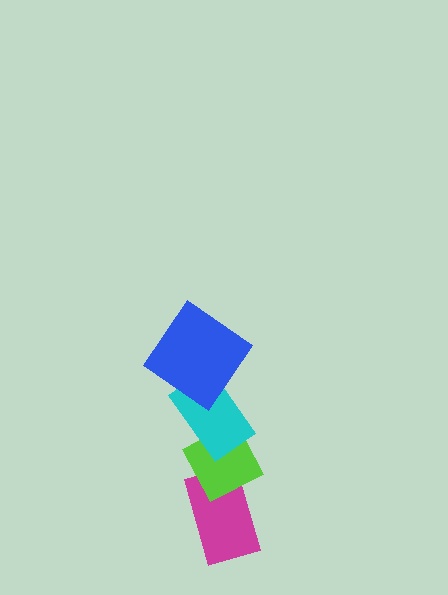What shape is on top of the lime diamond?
The cyan rectangle is on top of the lime diamond.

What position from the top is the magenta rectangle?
The magenta rectangle is 4th from the top.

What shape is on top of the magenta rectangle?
The lime diamond is on top of the magenta rectangle.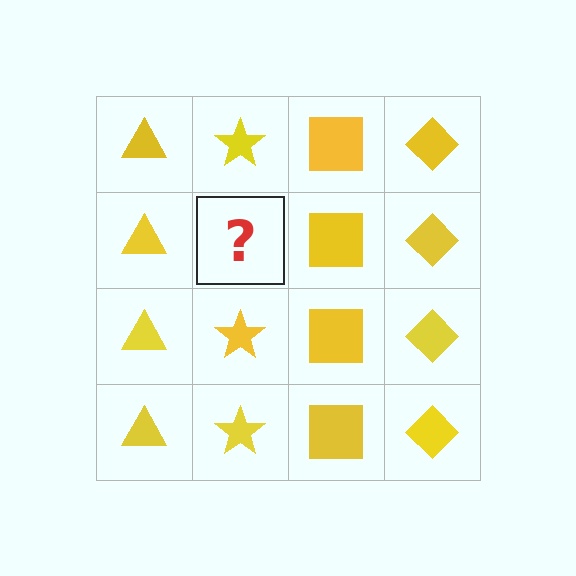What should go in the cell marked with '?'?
The missing cell should contain a yellow star.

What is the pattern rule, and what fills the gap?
The rule is that each column has a consistent shape. The gap should be filled with a yellow star.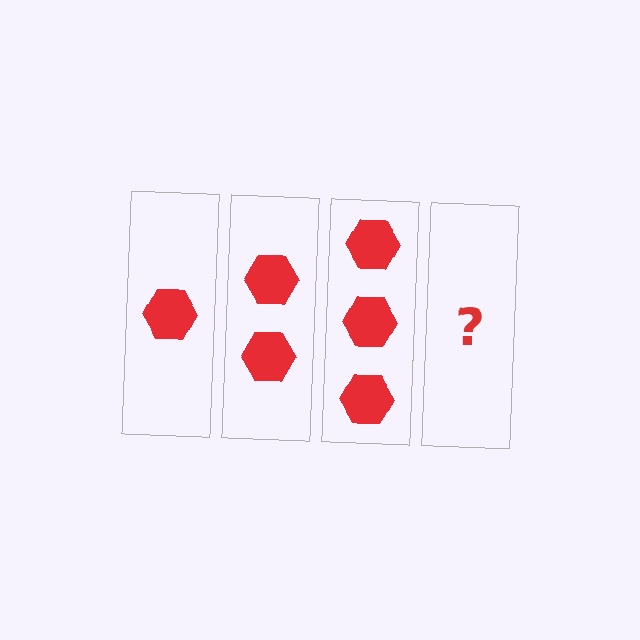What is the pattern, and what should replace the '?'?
The pattern is that each step adds one more hexagon. The '?' should be 4 hexagons.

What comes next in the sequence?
The next element should be 4 hexagons.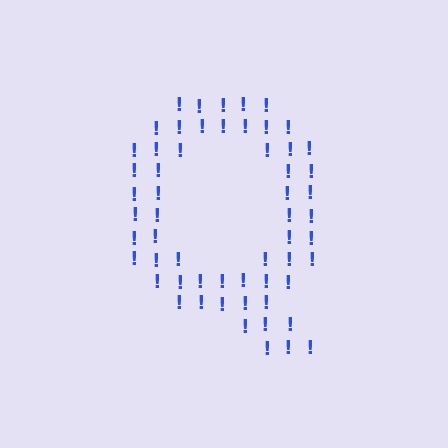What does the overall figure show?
The overall figure shows the letter Q.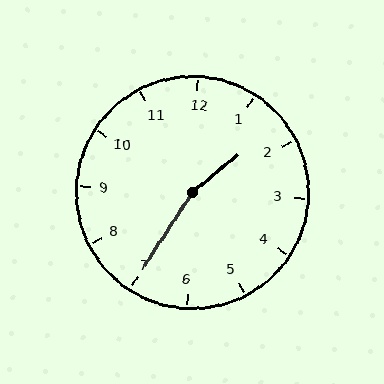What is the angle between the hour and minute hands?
Approximately 162 degrees.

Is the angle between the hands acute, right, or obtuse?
It is obtuse.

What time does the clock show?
1:35.